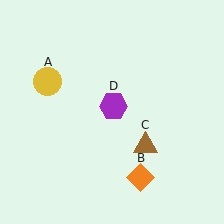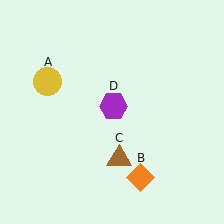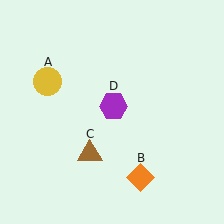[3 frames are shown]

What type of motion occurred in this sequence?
The brown triangle (object C) rotated clockwise around the center of the scene.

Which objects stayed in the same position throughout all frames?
Yellow circle (object A) and orange diamond (object B) and purple hexagon (object D) remained stationary.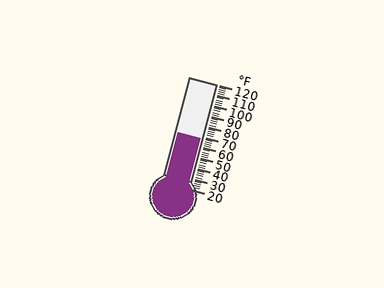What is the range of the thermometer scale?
The thermometer scale ranges from 20°F to 120°F.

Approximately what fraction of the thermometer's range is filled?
The thermometer is filled to approximately 50% of its range.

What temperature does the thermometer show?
The thermometer shows approximately 68°F.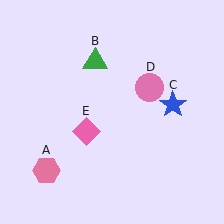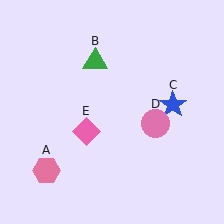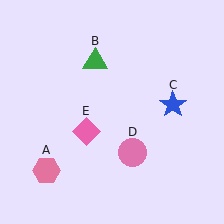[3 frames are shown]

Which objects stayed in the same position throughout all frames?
Pink hexagon (object A) and green triangle (object B) and blue star (object C) and pink diamond (object E) remained stationary.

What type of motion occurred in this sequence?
The pink circle (object D) rotated clockwise around the center of the scene.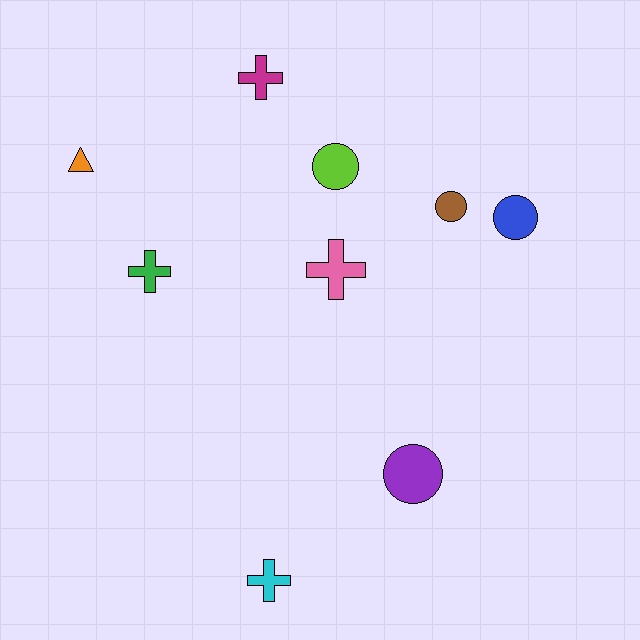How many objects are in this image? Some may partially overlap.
There are 9 objects.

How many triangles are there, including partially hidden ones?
There is 1 triangle.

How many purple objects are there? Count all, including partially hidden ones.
There is 1 purple object.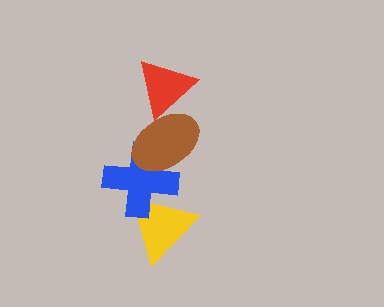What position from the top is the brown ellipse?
The brown ellipse is 2nd from the top.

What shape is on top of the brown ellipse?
The red triangle is on top of the brown ellipse.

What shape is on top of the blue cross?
The brown ellipse is on top of the blue cross.